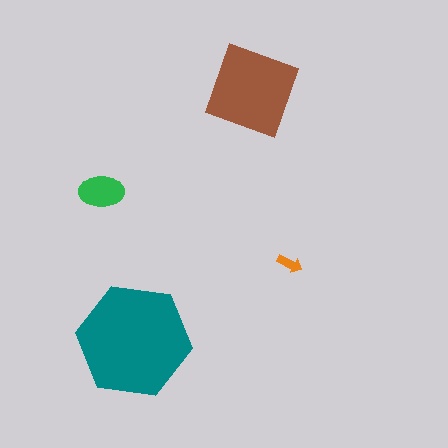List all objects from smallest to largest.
The orange arrow, the green ellipse, the brown diamond, the teal hexagon.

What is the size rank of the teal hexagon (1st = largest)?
1st.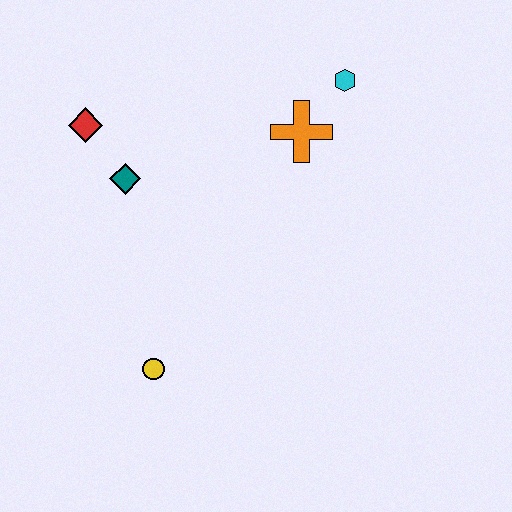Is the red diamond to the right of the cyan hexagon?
No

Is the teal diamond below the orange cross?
Yes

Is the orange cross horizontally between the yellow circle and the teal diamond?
No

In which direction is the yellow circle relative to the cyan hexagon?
The yellow circle is below the cyan hexagon.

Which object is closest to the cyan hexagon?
The orange cross is closest to the cyan hexagon.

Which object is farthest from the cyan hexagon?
The yellow circle is farthest from the cyan hexagon.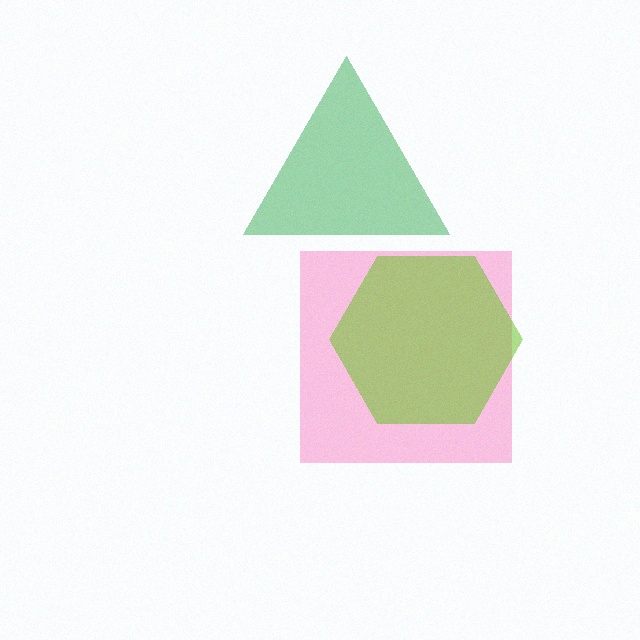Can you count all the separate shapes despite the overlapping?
Yes, there are 3 separate shapes.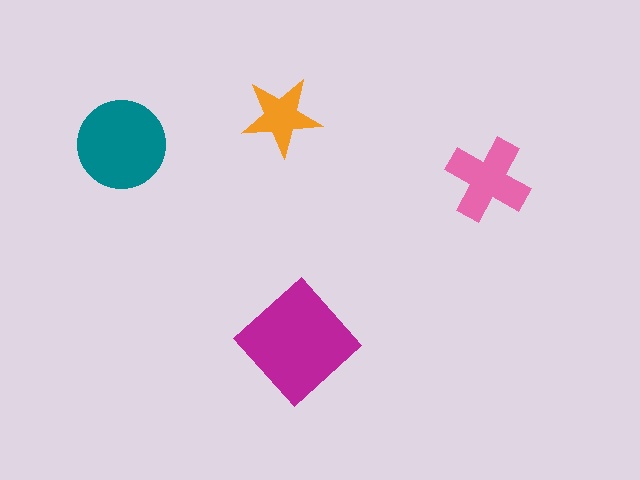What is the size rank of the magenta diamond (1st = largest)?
1st.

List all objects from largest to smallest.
The magenta diamond, the teal circle, the pink cross, the orange star.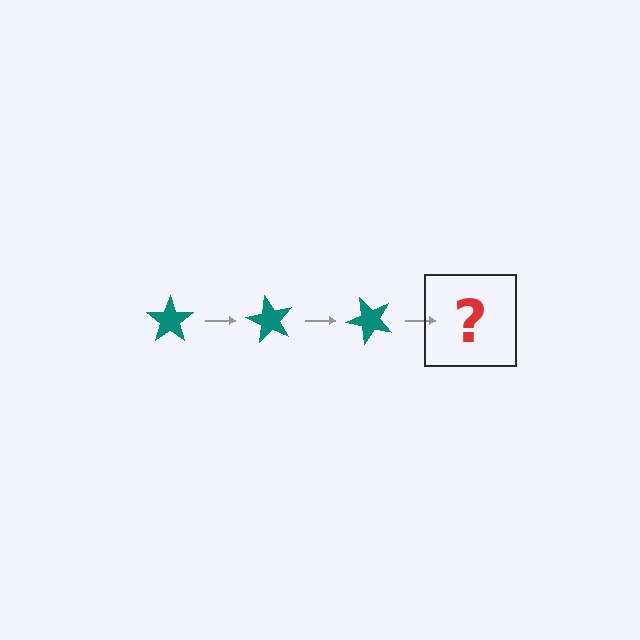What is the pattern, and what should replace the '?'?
The pattern is that the star rotates 60 degrees each step. The '?' should be a teal star rotated 180 degrees.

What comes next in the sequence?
The next element should be a teal star rotated 180 degrees.